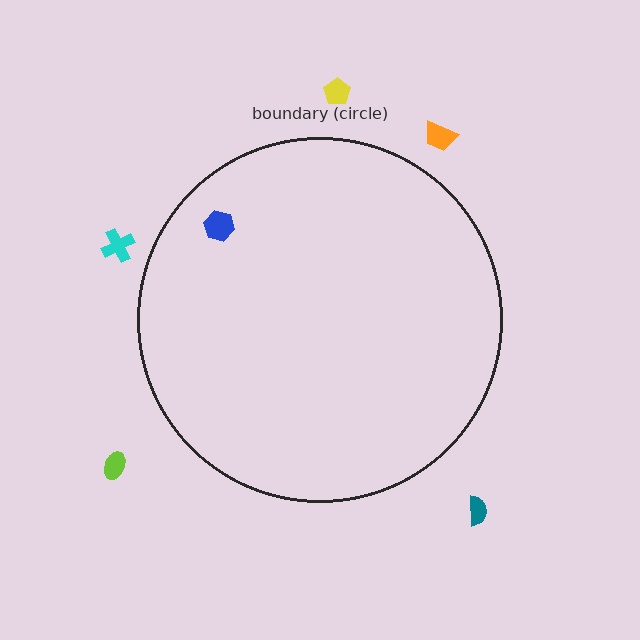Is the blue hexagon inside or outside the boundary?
Inside.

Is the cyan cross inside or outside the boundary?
Outside.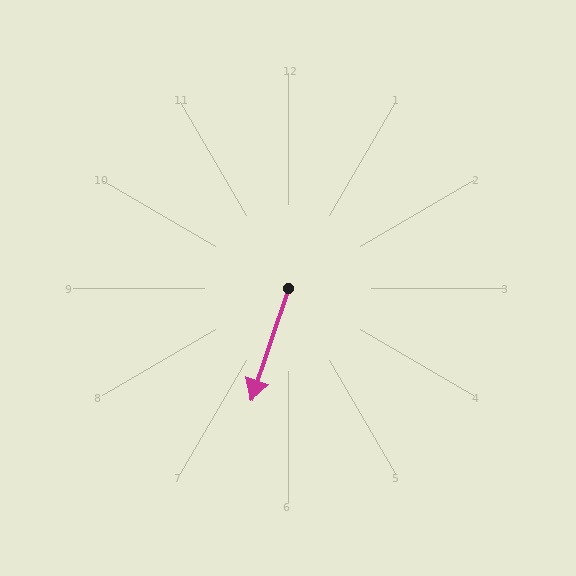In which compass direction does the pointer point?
South.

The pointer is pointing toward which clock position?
Roughly 7 o'clock.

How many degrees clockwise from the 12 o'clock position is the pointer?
Approximately 198 degrees.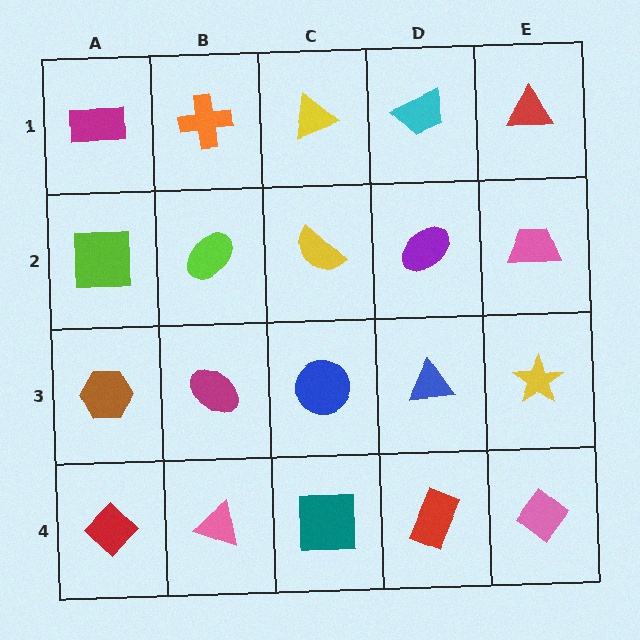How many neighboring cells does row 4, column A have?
2.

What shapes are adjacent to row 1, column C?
A yellow semicircle (row 2, column C), an orange cross (row 1, column B), a cyan trapezoid (row 1, column D).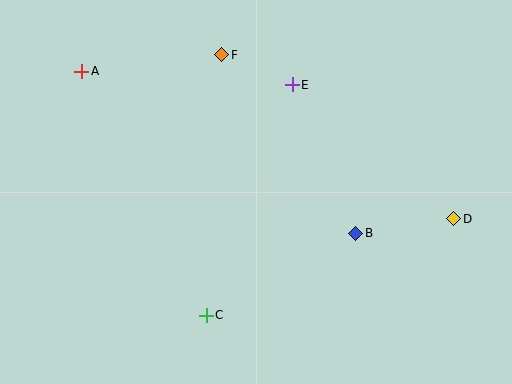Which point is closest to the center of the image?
Point B at (356, 233) is closest to the center.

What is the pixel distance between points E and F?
The distance between E and F is 77 pixels.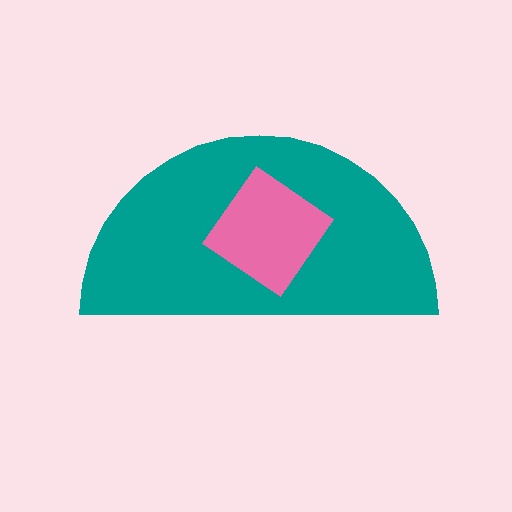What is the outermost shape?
The teal semicircle.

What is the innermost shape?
The pink diamond.